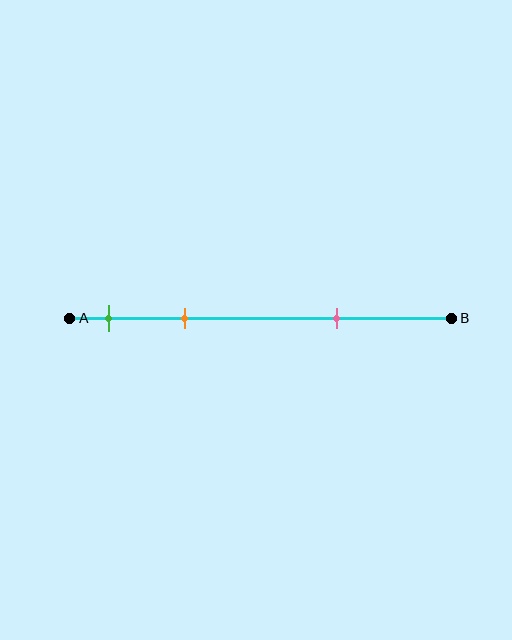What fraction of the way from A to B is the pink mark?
The pink mark is approximately 70% (0.7) of the way from A to B.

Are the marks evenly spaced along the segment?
No, the marks are not evenly spaced.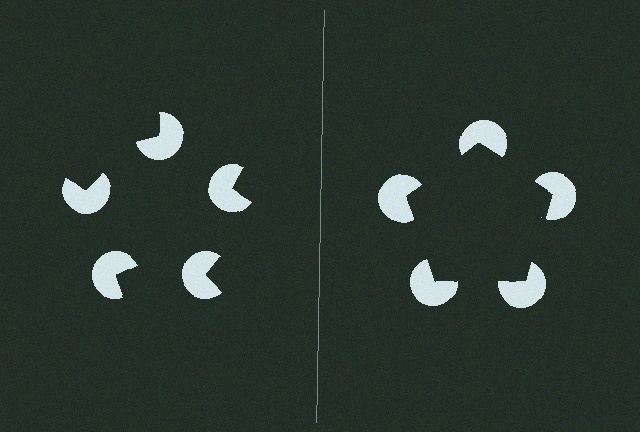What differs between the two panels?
The pac-man discs are positioned identically on both sides; only the wedge orientations differ. On the right they align to a pentagon; on the left they are misaligned.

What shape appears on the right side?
An illusory pentagon.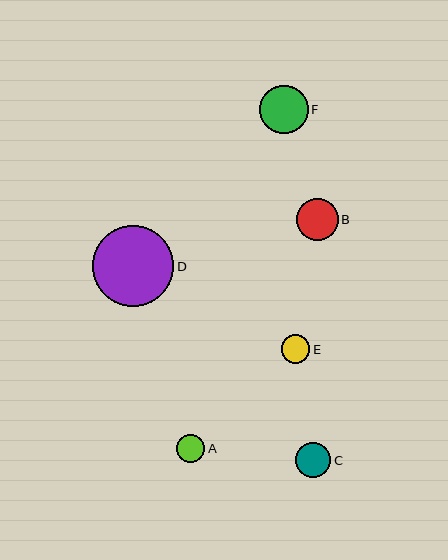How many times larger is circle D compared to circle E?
Circle D is approximately 2.9 times the size of circle E.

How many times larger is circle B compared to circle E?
Circle B is approximately 1.5 times the size of circle E.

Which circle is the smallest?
Circle E is the smallest with a size of approximately 29 pixels.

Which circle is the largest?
Circle D is the largest with a size of approximately 81 pixels.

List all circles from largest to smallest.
From largest to smallest: D, F, B, C, A, E.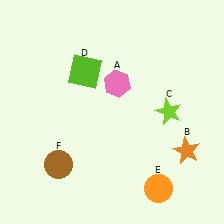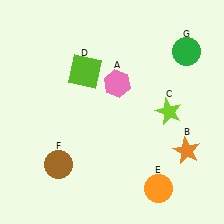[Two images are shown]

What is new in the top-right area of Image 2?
A green circle (G) was added in the top-right area of Image 2.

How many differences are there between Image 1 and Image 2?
There is 1 difference between the two images.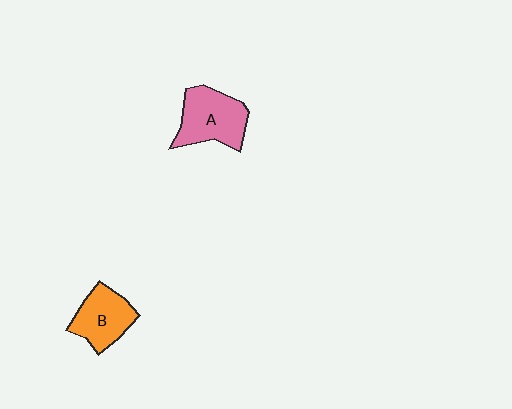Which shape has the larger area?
Shape A (pink).